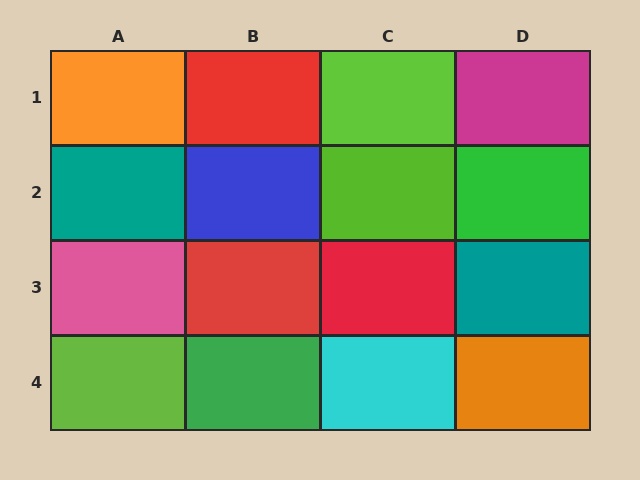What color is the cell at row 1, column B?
Red.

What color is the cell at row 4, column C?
Cyan.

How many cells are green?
2 cells are green.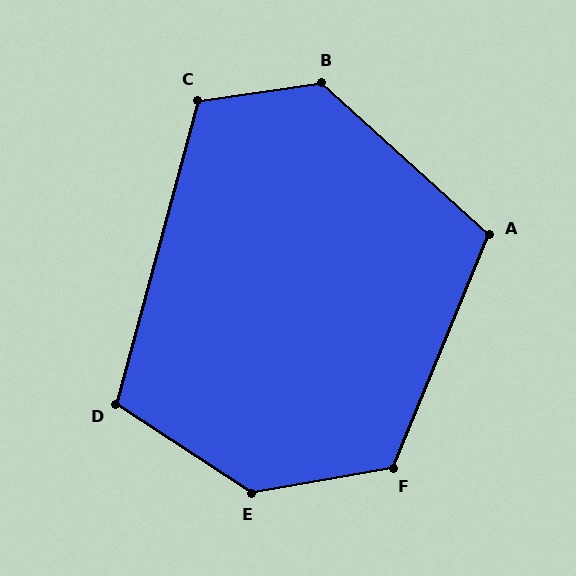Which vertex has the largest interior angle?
E, at approximately 137 degrees.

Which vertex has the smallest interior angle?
D, at approximately 108 degrees.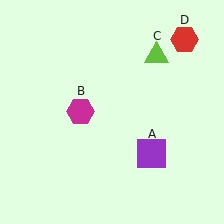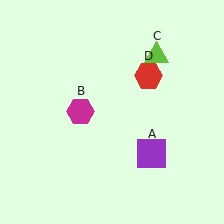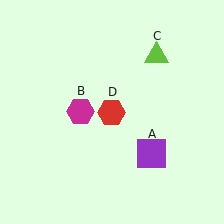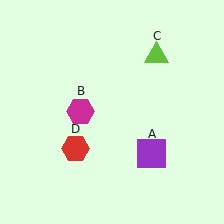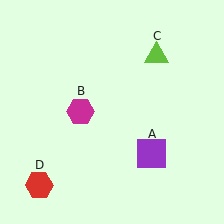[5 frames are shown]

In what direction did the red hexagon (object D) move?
The red hexagon (object D) moved down and to the left.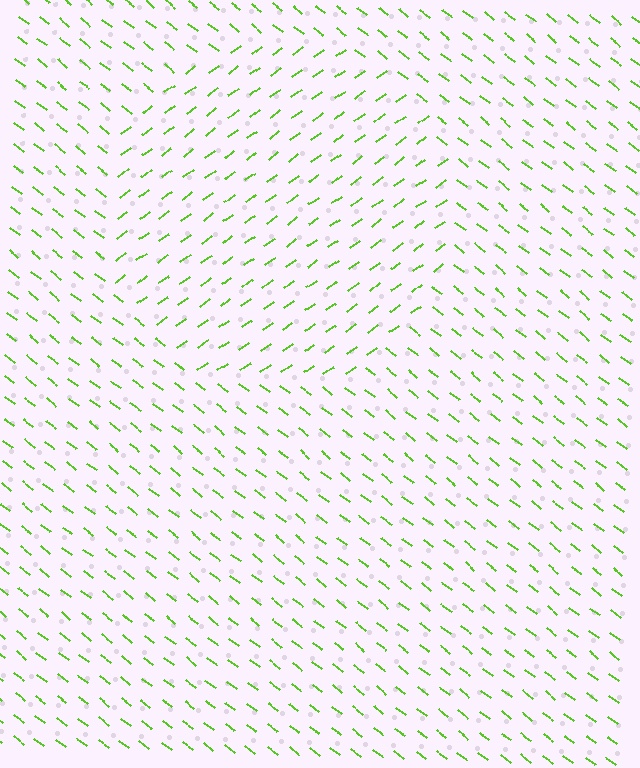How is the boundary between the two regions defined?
The boundary is defined purely by a change in line orientation (approximately 74 degrees difference). All lines are the same color and thickness.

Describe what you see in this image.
The image is filled with small lime line segments. A circle region in the image has lines oriented differently from the surrounding lines, creating a visible texture boundary.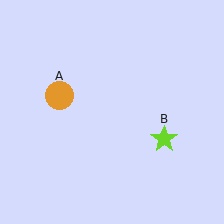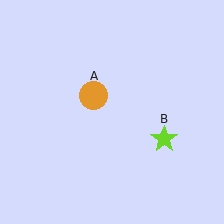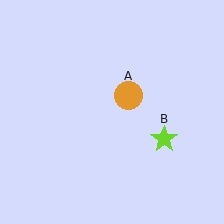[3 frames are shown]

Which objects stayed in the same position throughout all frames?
Lime star (object B) remained stationary.